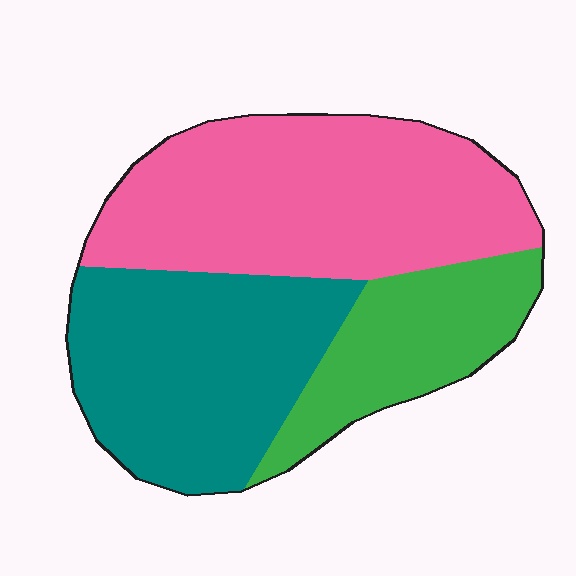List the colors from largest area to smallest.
From largest to smallest: pink, teal, green.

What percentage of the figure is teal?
Teal takes up between a third and a half of the figure.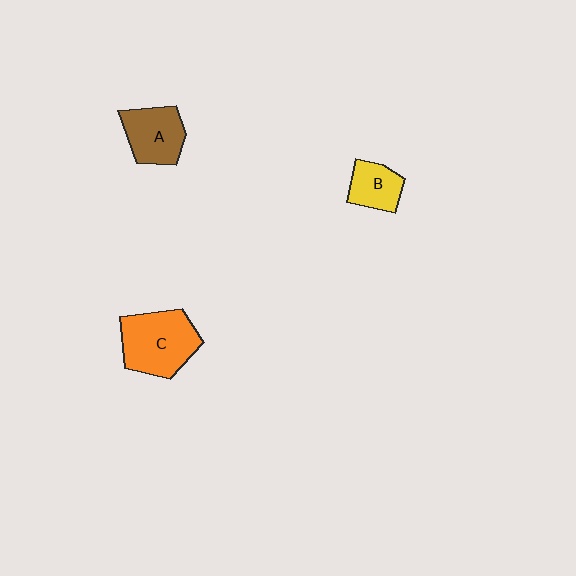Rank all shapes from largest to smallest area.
From largest to smallest: C (orange), A (brown), B (yellow).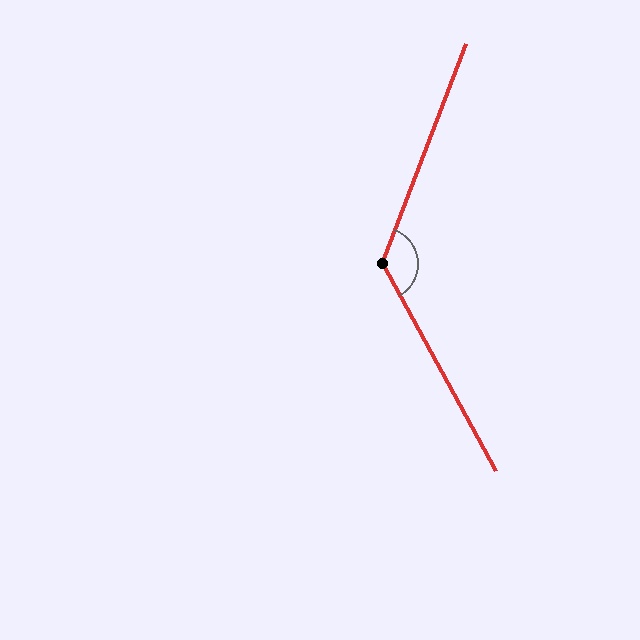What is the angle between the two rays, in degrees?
Approximately 131 degrees.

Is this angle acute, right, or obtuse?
It is obtuse.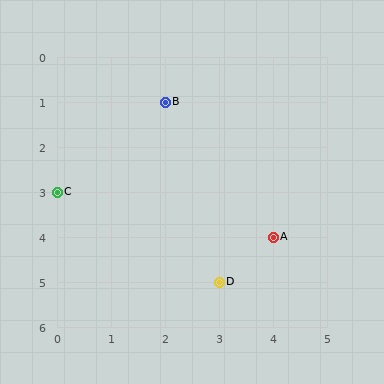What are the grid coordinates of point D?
Point D is at grid coordinates (3, 5).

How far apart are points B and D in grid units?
Points B and D are 1 column and 4 rows apart (about 4.1 grid units diagonally).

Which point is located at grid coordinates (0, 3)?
Point C is at (0, 3).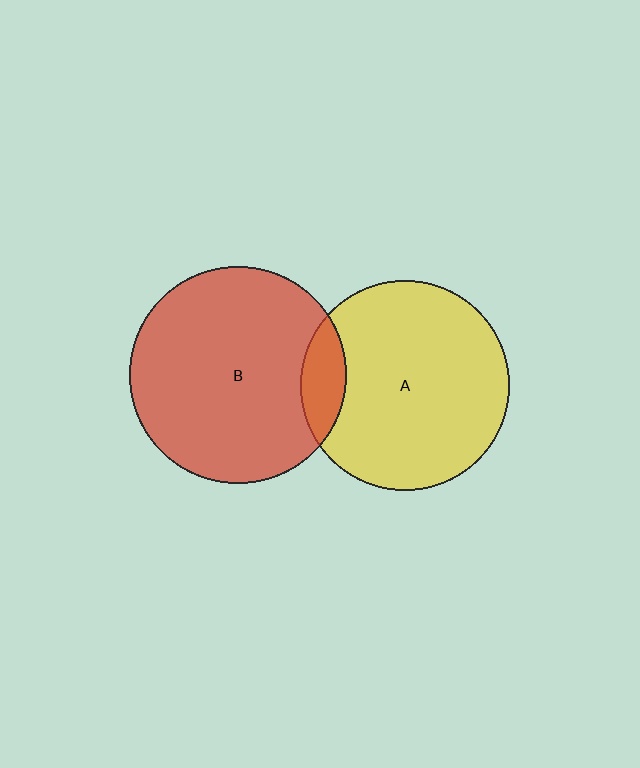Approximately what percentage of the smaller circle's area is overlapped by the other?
Approximately 10%.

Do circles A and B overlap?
Yes.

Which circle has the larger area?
Circle B (red).